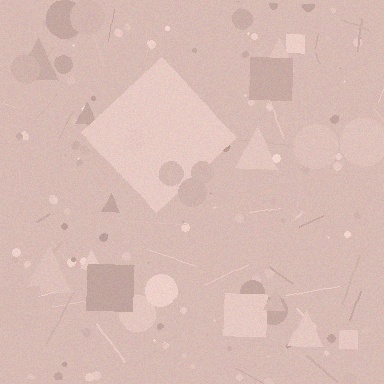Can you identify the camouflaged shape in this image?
The camouflaged shape is a diamond.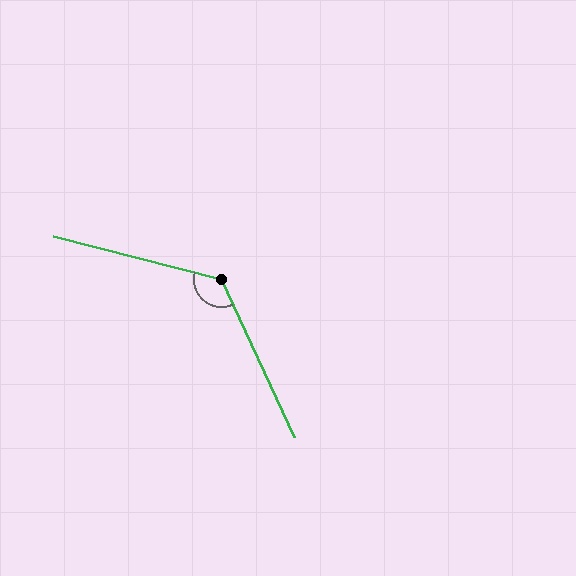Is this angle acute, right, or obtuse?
It is obtuse.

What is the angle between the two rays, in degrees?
Approximately 129 degrees.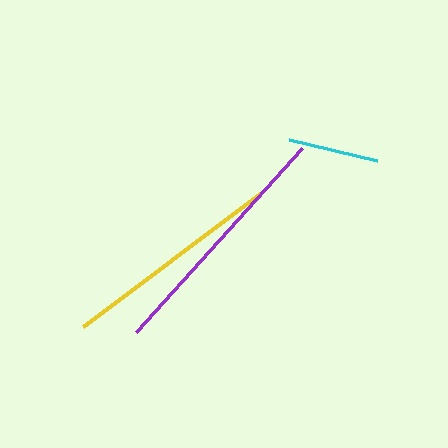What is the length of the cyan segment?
The cyan segment is approximately 91 pixels long.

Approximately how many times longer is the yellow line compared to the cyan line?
The yellow line is approximately 2.4 times the length of the cyan line.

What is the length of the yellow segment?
The yellow segment is approximately 221 pixels long.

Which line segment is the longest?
The purple line is the longest at approximately 248 pixels.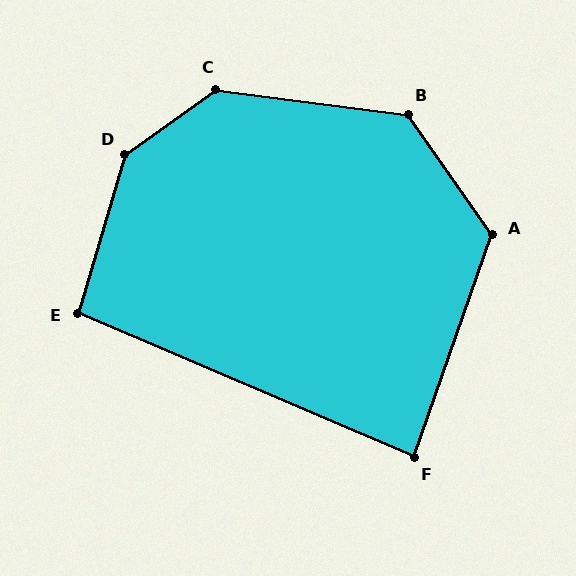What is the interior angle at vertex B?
Approximately 132 degrees (obtuse).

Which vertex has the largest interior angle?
D, at approximately 142 degrees.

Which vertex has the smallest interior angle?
F, at approximately 86 degrees.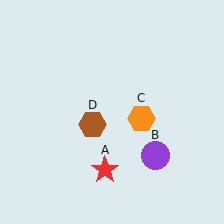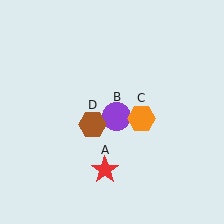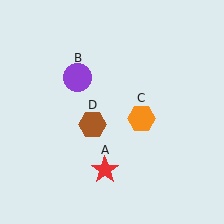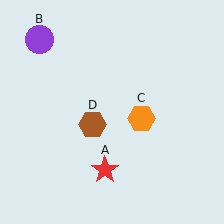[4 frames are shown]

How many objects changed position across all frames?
1 object changed position: purple circle (object B).